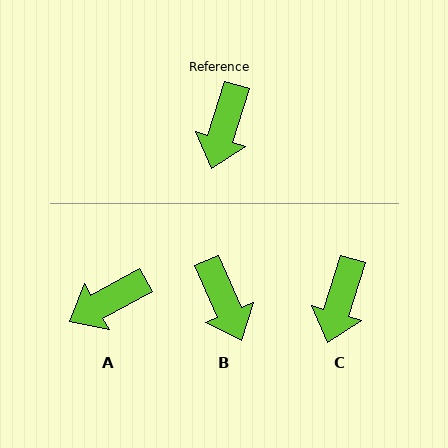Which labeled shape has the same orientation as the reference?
C.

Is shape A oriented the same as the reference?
No, it is off by about 44 degrees.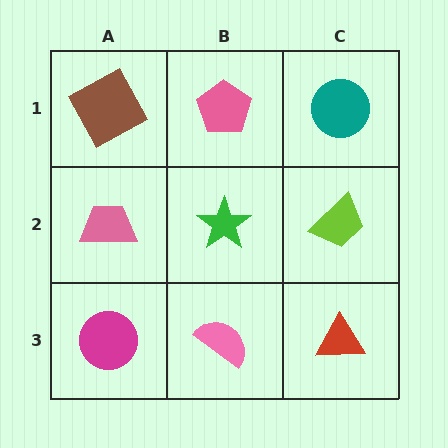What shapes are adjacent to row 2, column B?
A pink pentagon (row 1, column B), a pink semicircle (row 3, column B), a pink trapezoid (row 2, column A), a lime trapezoid (row 2, column C).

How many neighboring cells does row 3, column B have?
3.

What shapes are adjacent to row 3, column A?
A pink trapezoid (row 2, column A), a pink semicircle (row 3, column B).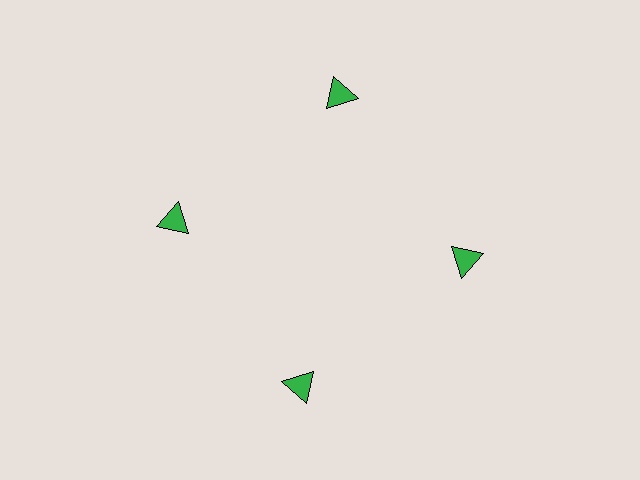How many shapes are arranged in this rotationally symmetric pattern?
There are 4 shapes, arranged in 4 groups of 1.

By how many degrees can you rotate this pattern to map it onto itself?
The pattern maps onto itself every 90 degrees of rotation.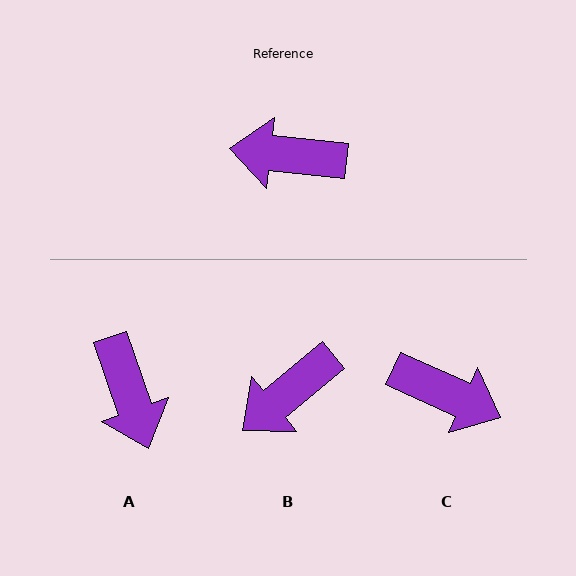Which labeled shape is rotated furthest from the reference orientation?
C, about 162 degrees away.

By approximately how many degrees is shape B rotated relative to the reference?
Approximately 46 degrees counter-clockwise.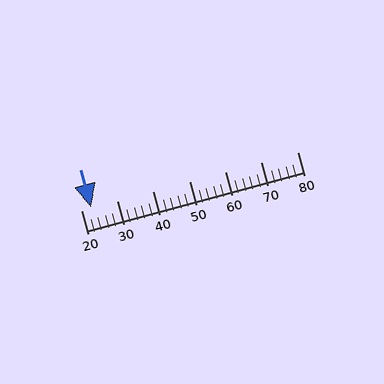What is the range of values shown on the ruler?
The ruler shows values from 20 to 80.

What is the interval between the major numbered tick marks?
The major tick marks are spaced 10 units apart.